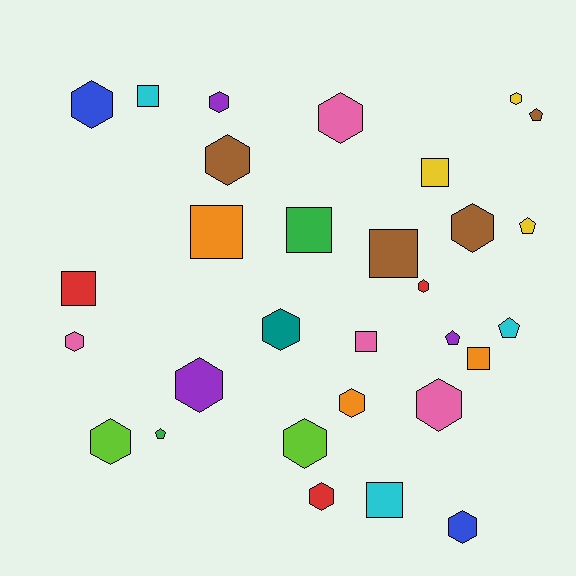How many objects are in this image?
There are 30 objects.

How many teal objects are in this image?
There is 1 teal object.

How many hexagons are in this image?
There are 16 hexagons.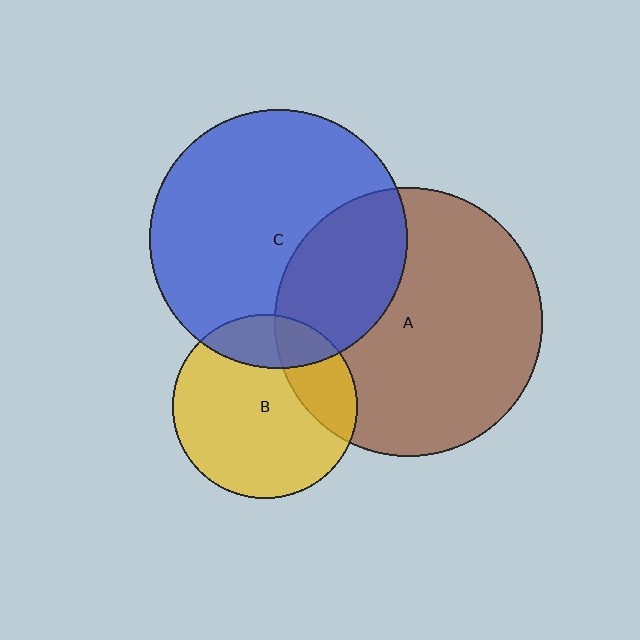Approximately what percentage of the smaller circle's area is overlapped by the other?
Approximately 20%.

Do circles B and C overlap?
Yes.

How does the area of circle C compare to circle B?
Approximately 2.0 times.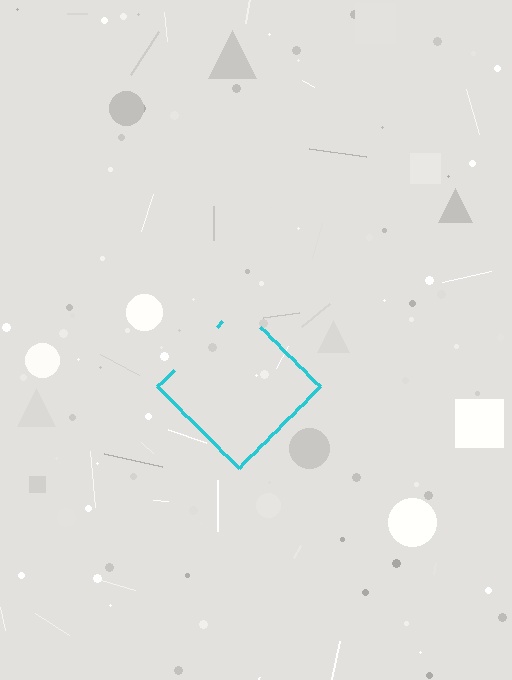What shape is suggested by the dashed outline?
The dashed outline suggests a diamond.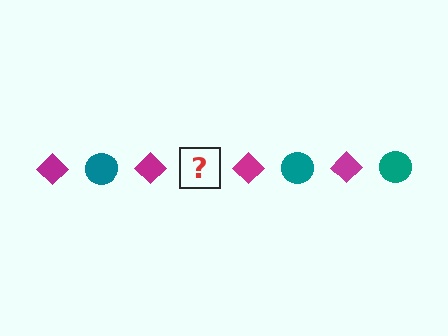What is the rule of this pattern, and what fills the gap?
The rule is that the pattern alternates between magenta diamond and teal circle. The gap should be filled with a teal circle.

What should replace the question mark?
The question mark should be replaced with a teal circle.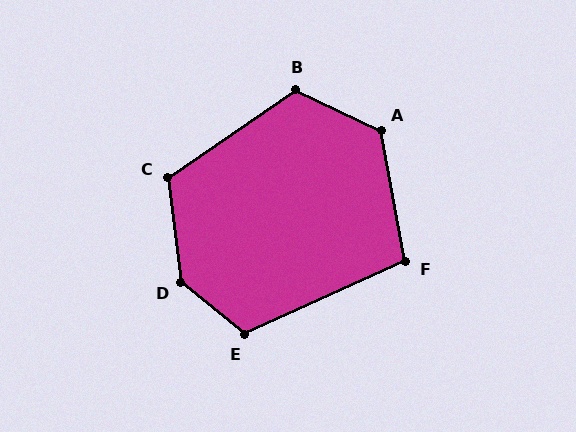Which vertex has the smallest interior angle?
F, at approximately 104 degrees.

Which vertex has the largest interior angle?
D, at approximately 136 degrees.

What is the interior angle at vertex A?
Approximately 126 degrees (obtuse).